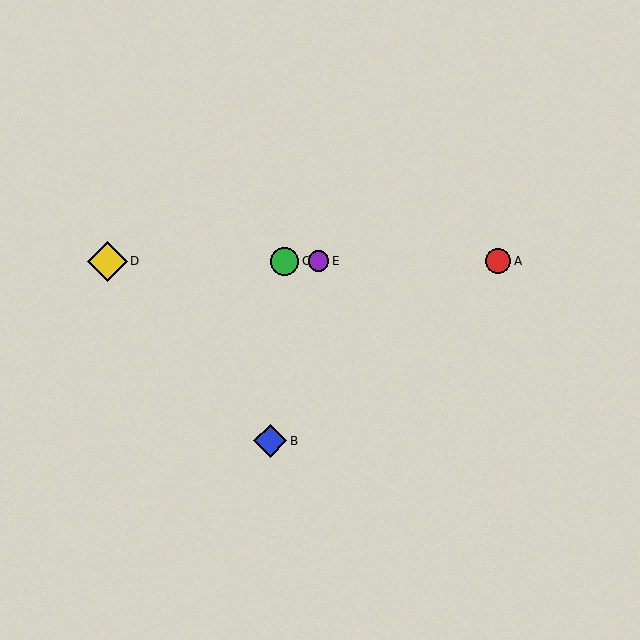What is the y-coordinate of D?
Object D is at y≈261.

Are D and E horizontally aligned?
Yes, both are at y≈261.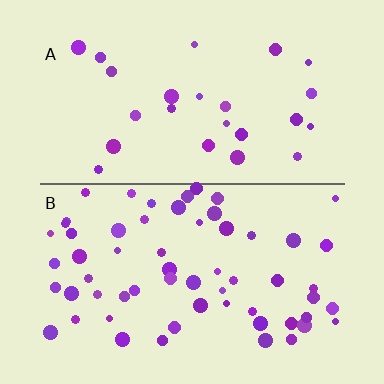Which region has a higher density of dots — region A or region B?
B (the bottom).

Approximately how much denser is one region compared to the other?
Approximately 2.4× — region B over region A.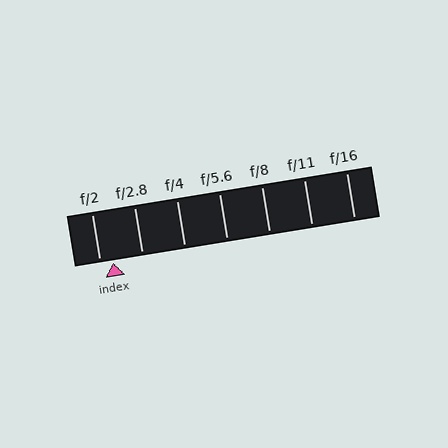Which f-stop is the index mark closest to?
The index mark is closest to f/2.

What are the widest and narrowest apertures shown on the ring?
The widest aperture shown is f/2 and the narrowest is f/16.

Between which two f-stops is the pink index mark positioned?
The index mark is between f/2 and f/2.8.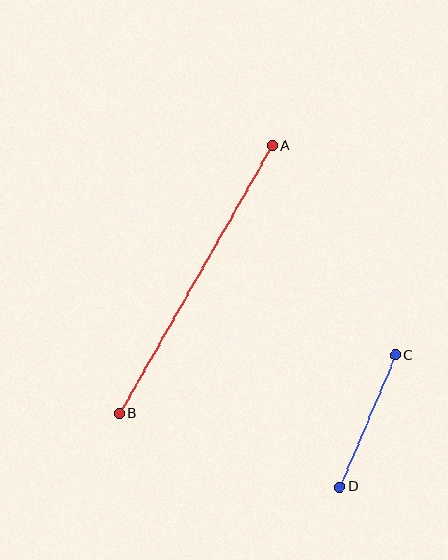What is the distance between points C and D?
The distance is approximately 143 pixels.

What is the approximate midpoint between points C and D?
The midpoint is at approximately (368, 421) pixels.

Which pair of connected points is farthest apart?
Points A and B are farthest apart.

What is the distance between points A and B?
The distance is approximately 308 pixels.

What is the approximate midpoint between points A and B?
The midpoint is at approximately (196, 280) pixels.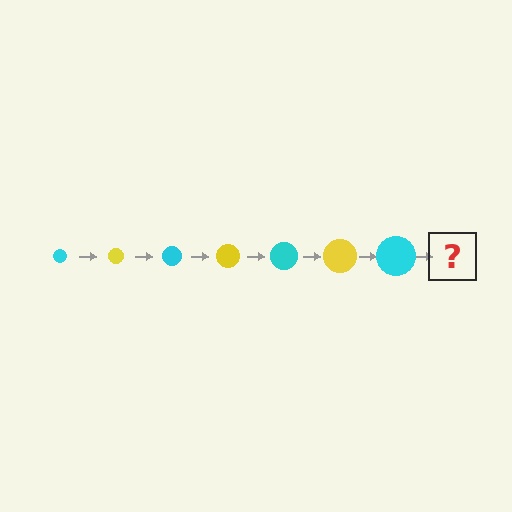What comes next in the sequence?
The next element should be a yellow circle, larger than the previous one.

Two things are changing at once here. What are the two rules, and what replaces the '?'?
The two rules are that the circle grows larger each step and the color cycles through cyan and yellow. The '?' should be a yellow circle, larger than the previous one.